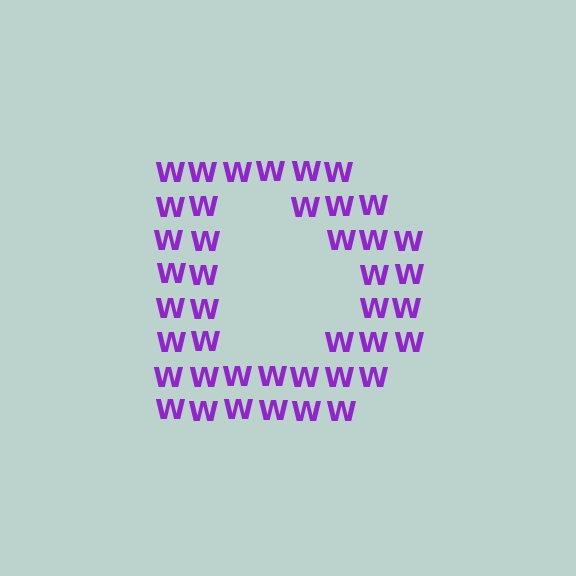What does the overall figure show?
The overall figure shows the letter D.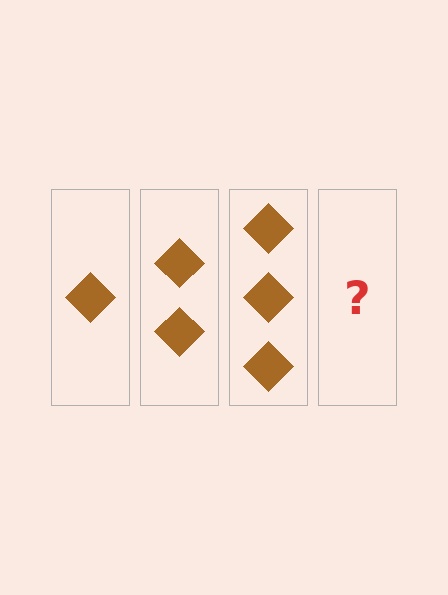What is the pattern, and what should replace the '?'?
The pattern is that each step adds one more diamond. The '?' should be 4 diamonds.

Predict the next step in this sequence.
The next step is 4 diamonds.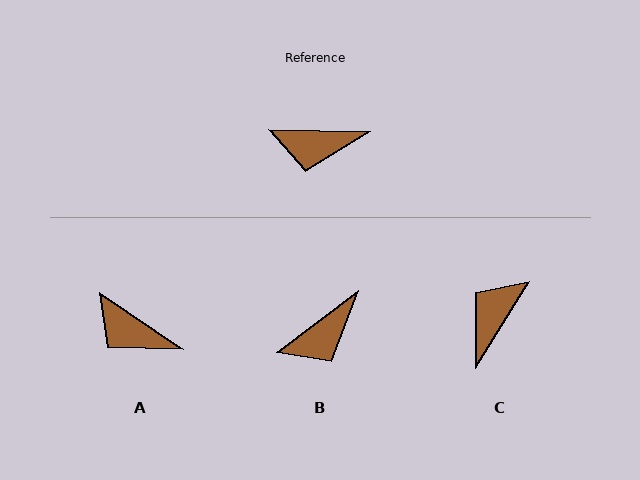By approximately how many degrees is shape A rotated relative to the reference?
Approximately 33 degrees clockwise.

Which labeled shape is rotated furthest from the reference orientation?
C, about 121 degrees away.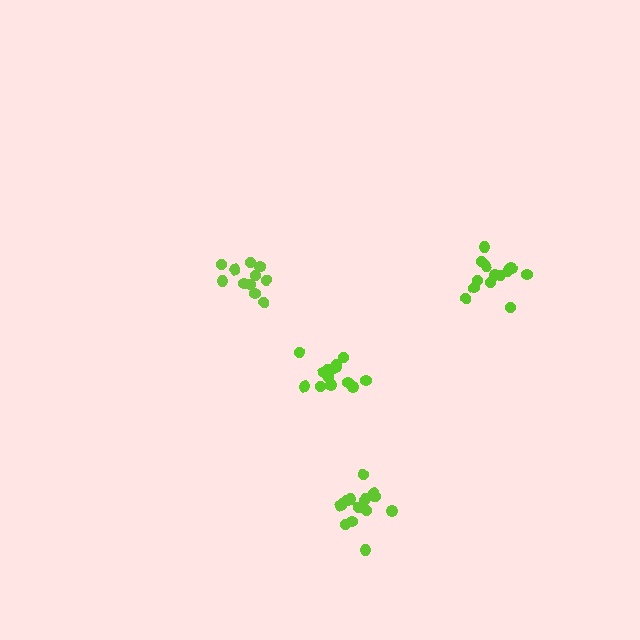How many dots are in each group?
Group 1: 13 dots, Group 2: 14 dots, Group 3: 11 dots, Group 4: 15 dots (53 total).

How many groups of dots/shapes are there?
There are 4 groups.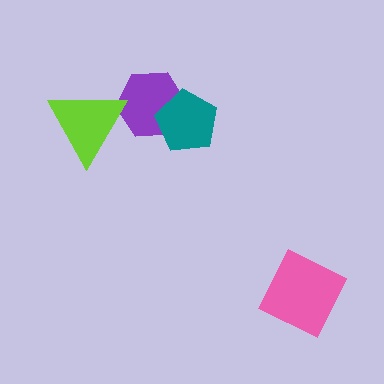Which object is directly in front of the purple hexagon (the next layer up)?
The teal pentagon is directly in front of the purple hexagon.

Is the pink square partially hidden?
No, no other shape covers it.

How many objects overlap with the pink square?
0 objects overlap with the pink square.